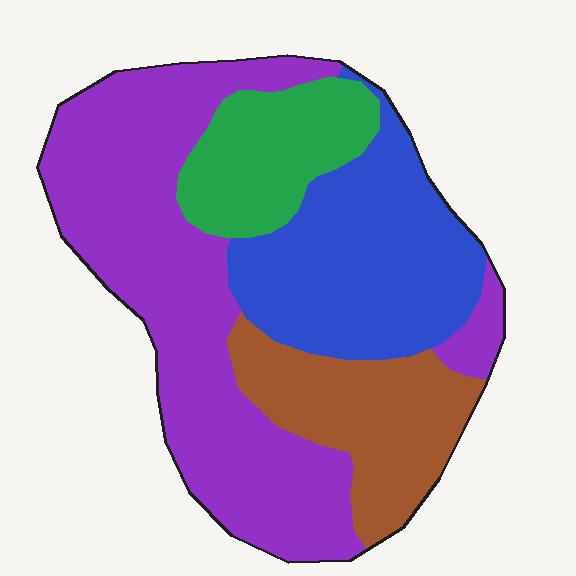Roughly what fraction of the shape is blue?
Blue takes up about one quarter (1/4) of the shape.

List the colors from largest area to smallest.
From largest to smallest: purple, blue, brown, green.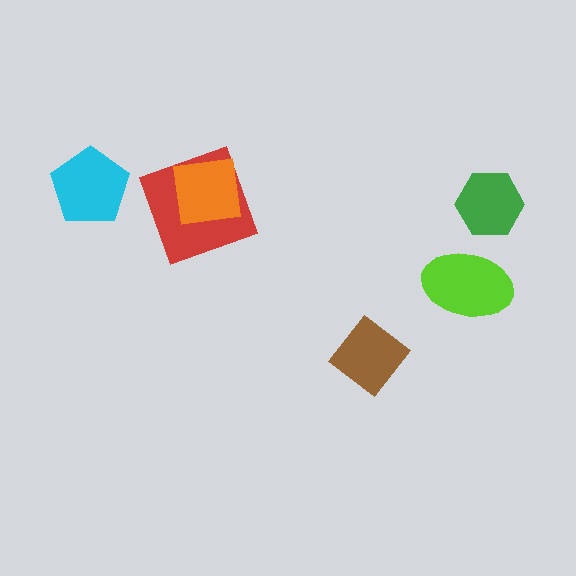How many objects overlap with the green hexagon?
0 objects overlap with the green hexagon.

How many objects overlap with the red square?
1 object overlaps with the red square.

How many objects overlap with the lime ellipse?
0 objects overlap with the lime ellipse.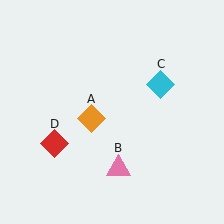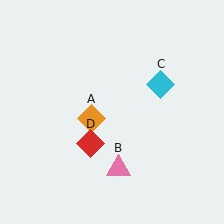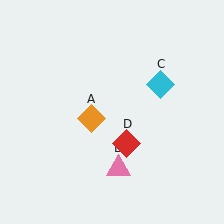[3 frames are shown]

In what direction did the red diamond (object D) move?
The red diamond (object D) moved right.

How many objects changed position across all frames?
1 object changed position: red diamond (object D).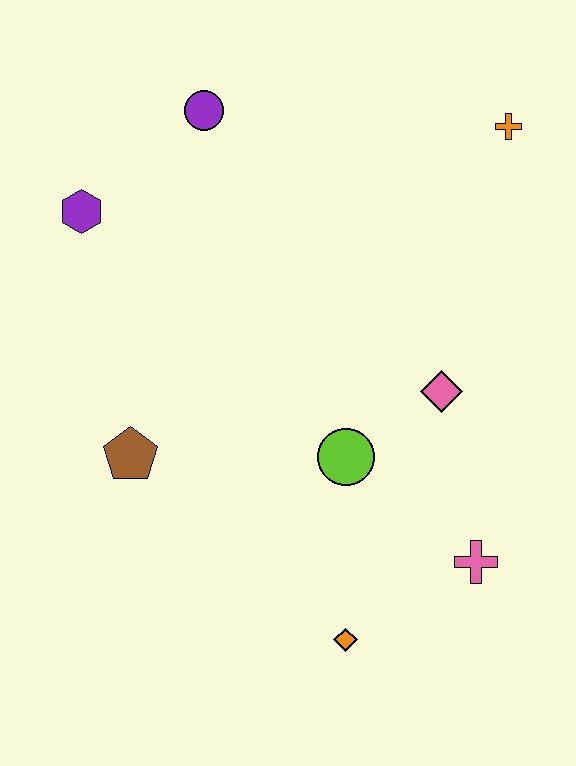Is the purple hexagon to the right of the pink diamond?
No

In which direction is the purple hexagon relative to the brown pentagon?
The purple hexagon is above the brown pentagon.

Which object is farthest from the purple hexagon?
The pink cross is farthest from the purple hexagon.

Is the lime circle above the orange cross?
No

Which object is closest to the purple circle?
The purple hexagon is closest to the purple circle.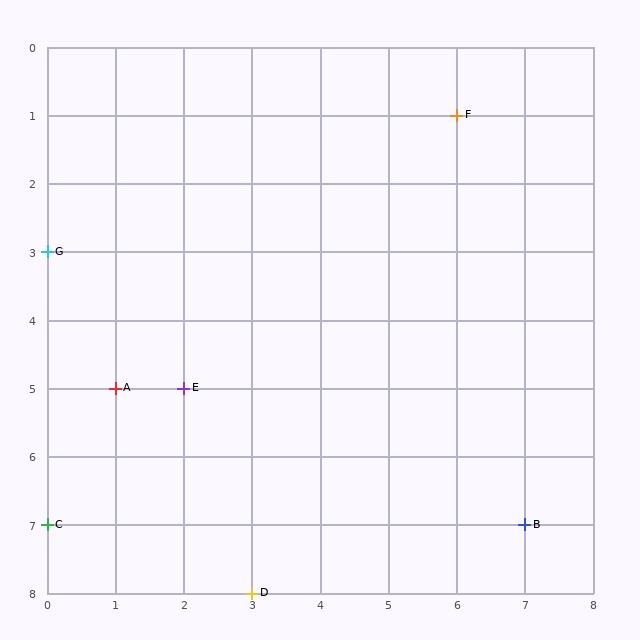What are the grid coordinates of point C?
Point C is at grid coordinates (0, 7).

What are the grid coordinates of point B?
Point B is at grid coordinates (7, 7).